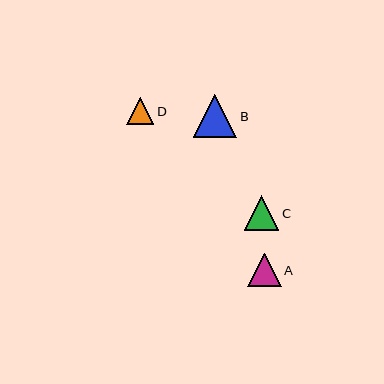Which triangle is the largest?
Triangle B is the largest with a size of approximately 43 pixels.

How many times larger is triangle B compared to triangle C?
Triangle B is approximately 1.3 times the size of triangle C.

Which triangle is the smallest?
Triangle D is the smallest with a size of approximately 27 pixels.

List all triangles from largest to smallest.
From largest to smallest: B, C, A, D.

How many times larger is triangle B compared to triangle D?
Triangle B is approximately 1.6 times the size of triangle D.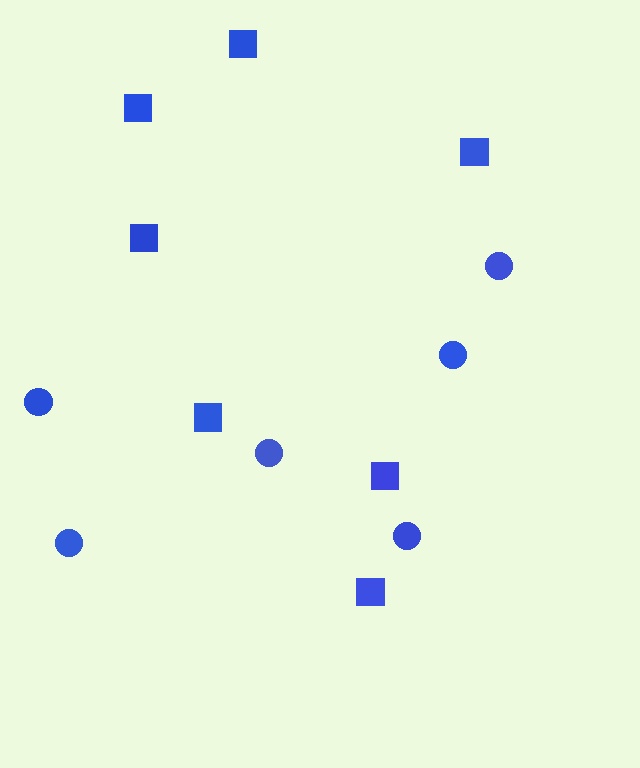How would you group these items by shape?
There are 2 groups: one group of circles (6) and one group of squares (7).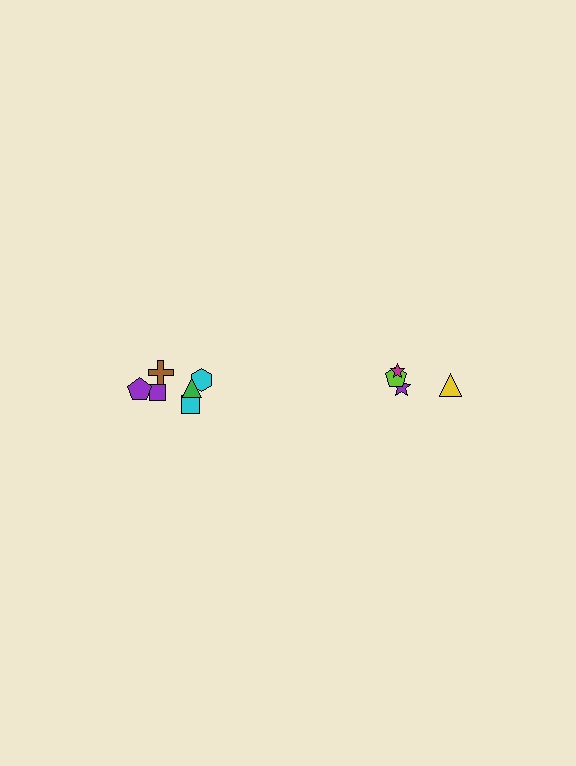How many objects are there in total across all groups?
There are 10 objects.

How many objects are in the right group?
There are 4 objects.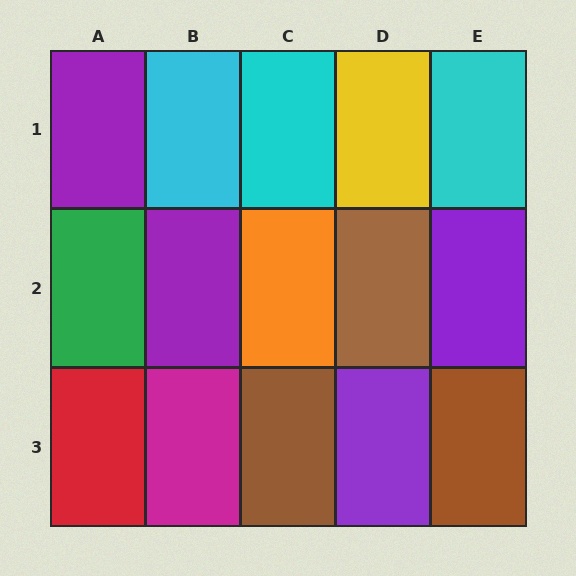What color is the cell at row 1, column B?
Cyan.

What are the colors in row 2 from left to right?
Green, purple, orange, brown, purple.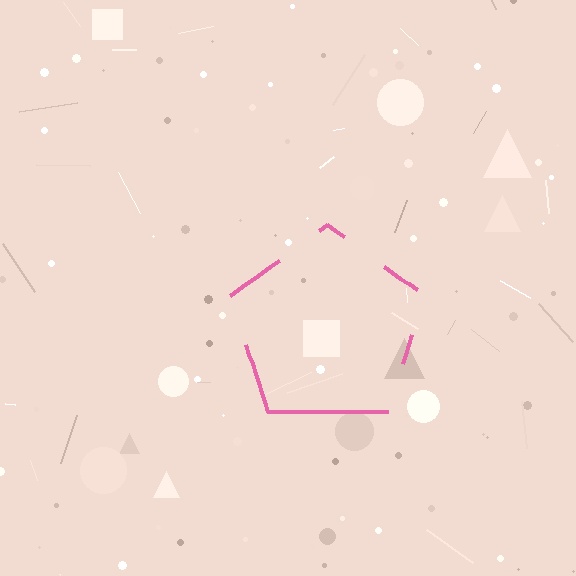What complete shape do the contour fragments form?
The contour fragments form a pentagon.